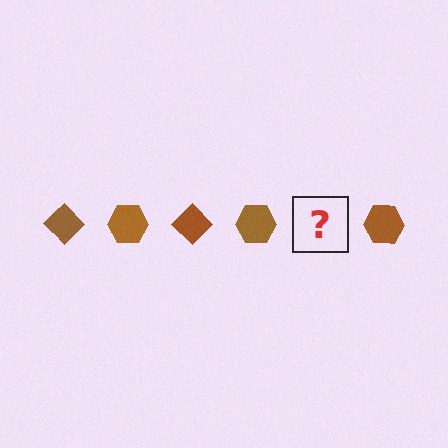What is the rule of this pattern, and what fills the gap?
The rule is that the pattern cycles through diamond, hexagon shapes in brown. The gap should be filled with a brown diamond.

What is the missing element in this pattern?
The missing element is a brown diamond.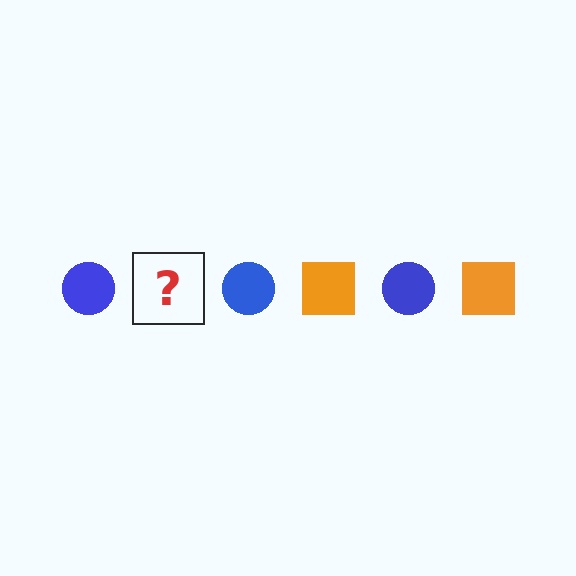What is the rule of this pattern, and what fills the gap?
The rule is that the pattern alternates between blue circle and orange square. The gap should be filled with an orange square.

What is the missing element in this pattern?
The missing element is an orange square.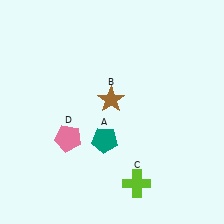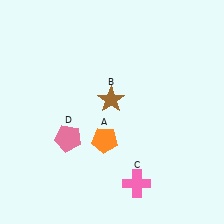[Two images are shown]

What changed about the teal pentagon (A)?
In Image 1, A is teal. In Image 2, it changed to orange.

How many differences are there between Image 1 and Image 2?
There are 2 differences between the two images.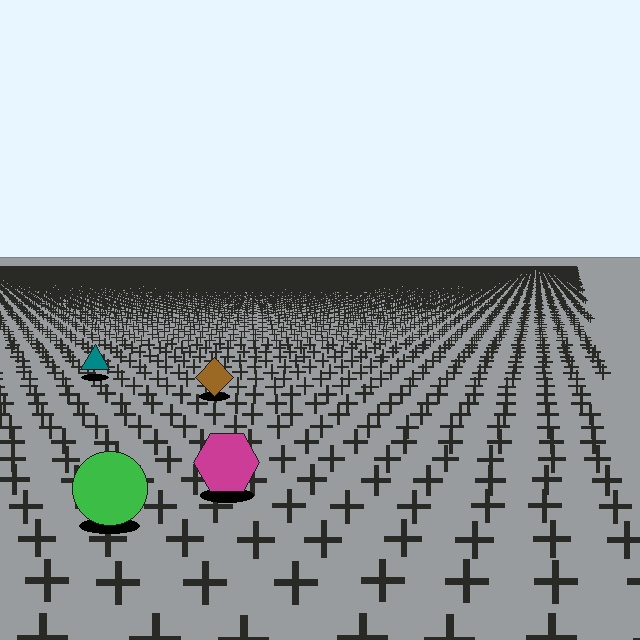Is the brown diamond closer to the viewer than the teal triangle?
Yes. The brown diamond is closer — you can tell from the texture gradient: the ground texture is coarser near it.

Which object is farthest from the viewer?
The teal triangle is farthest from the viewer. It appears smaller and the ground texture around it is denser.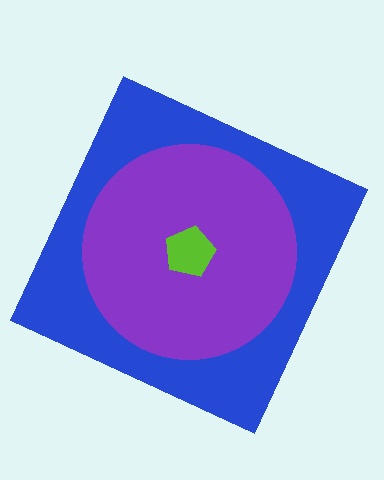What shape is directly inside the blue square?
The purple circle.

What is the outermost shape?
The blue square.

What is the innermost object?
The lime pentagon.